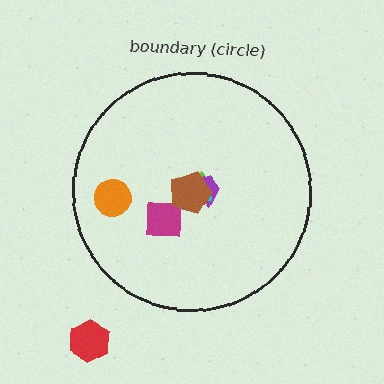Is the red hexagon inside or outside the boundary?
Outside.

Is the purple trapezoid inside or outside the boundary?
Inside.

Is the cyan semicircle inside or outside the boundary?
Inside.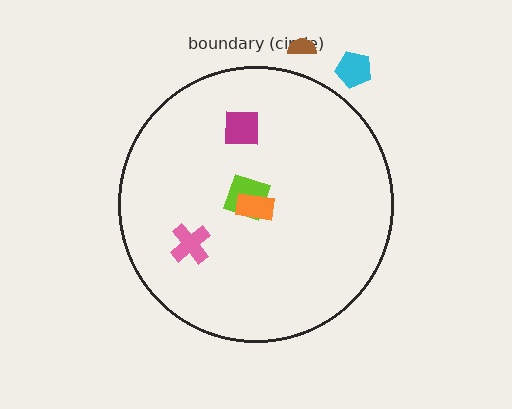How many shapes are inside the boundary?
4 inside, 2 outside.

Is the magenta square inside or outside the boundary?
Inside.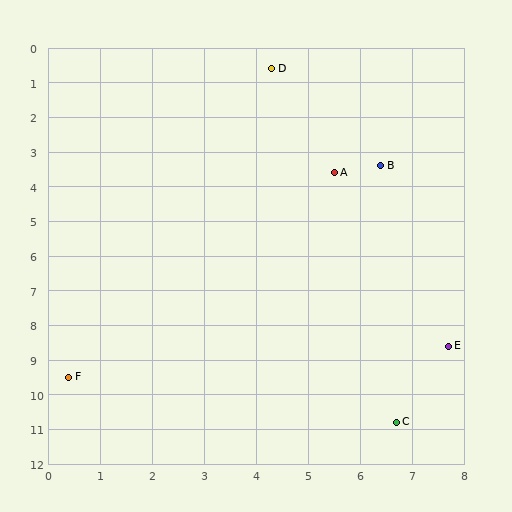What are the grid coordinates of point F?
Point F is at approximately (0.4, 9.5).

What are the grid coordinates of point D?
Point D is at approximately (4.3, 0.6).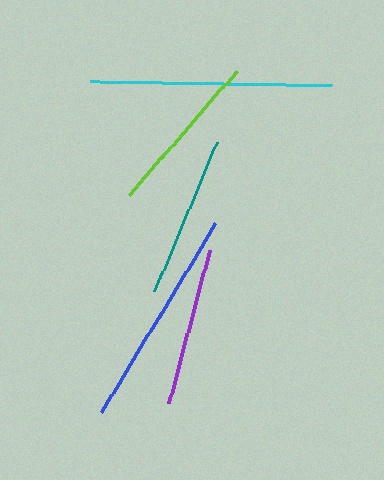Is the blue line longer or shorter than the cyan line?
The cyan line is longer than the blue line.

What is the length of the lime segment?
The lime segment is approximately 166 pixels long.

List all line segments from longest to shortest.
From longest to shortest: cyan, blue, lime, teal, purple.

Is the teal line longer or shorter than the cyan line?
The cyan line is longer than the teal line.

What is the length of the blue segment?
The blue segment is approximately 220 pixels long.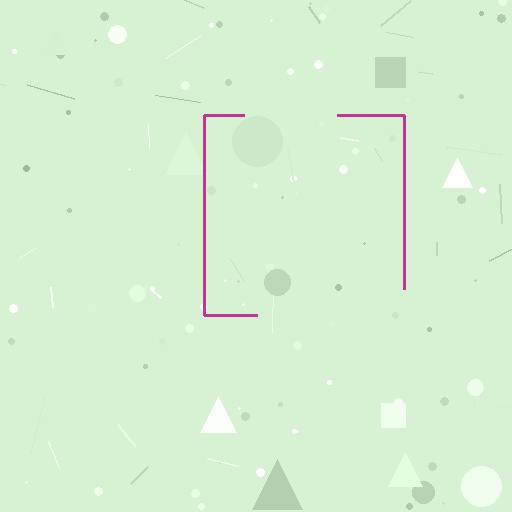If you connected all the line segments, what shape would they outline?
They would outline a square.